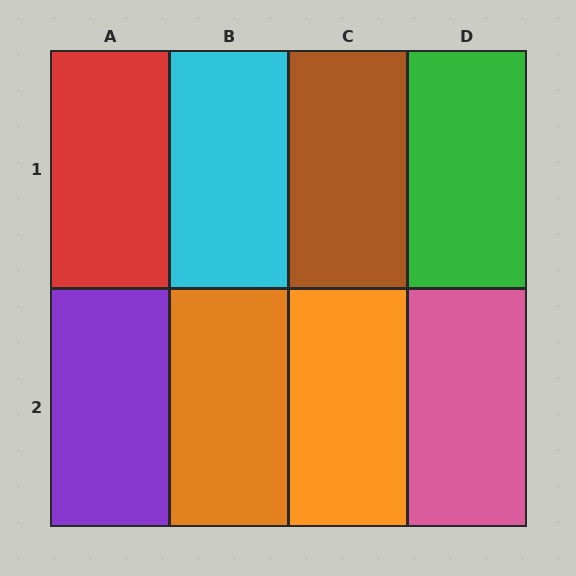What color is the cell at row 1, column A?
Red.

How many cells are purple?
1 cell is purple.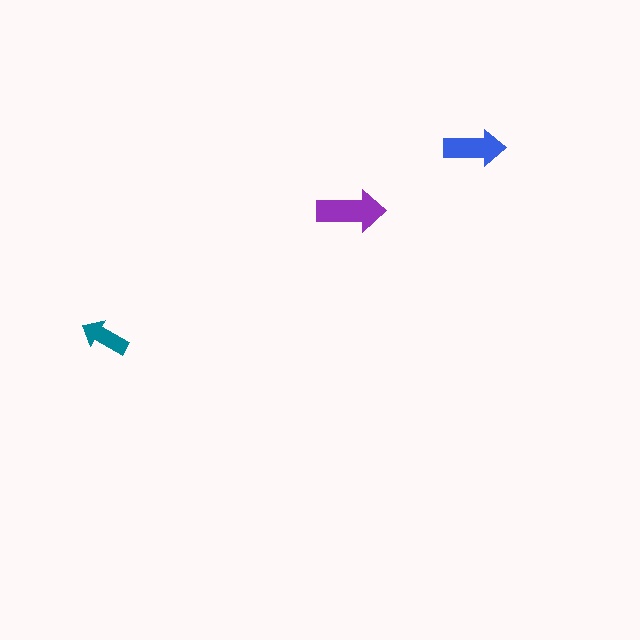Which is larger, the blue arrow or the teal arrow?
The blue one.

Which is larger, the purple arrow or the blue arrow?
The purple one.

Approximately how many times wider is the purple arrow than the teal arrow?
About 1.5 times wider.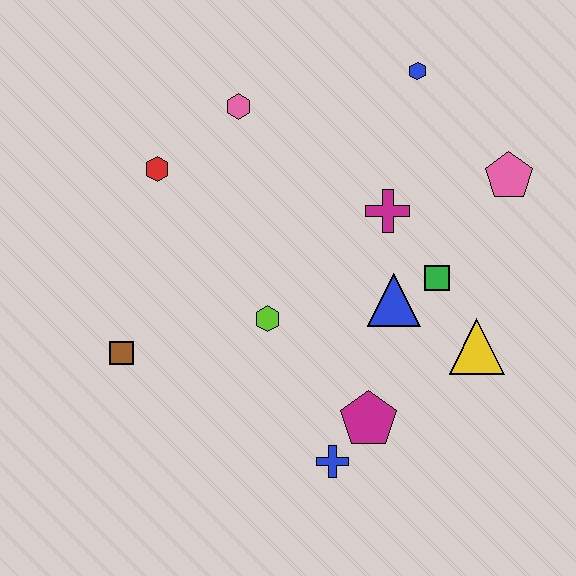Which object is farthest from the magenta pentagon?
The blue hexagon is farthest from the magenta pentagon.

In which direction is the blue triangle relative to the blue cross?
The blue triangle is above the blue cross.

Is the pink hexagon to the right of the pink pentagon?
No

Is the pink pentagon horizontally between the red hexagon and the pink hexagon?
No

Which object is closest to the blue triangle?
The green square is closest to the blue triangle.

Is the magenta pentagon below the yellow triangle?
Yes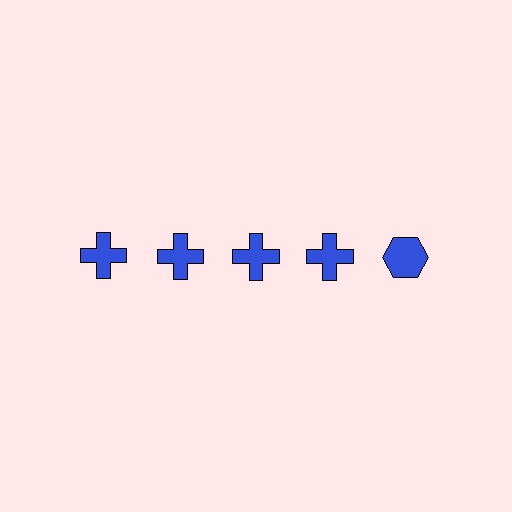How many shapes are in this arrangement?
There are 5 shapes arranged in a grid pattern.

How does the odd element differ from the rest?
It has a different shape: hexagon instead of cross.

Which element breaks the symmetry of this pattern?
The blue hexagon in the top row, rightmost column breaks the symmetry. All other shapes are blue crosses.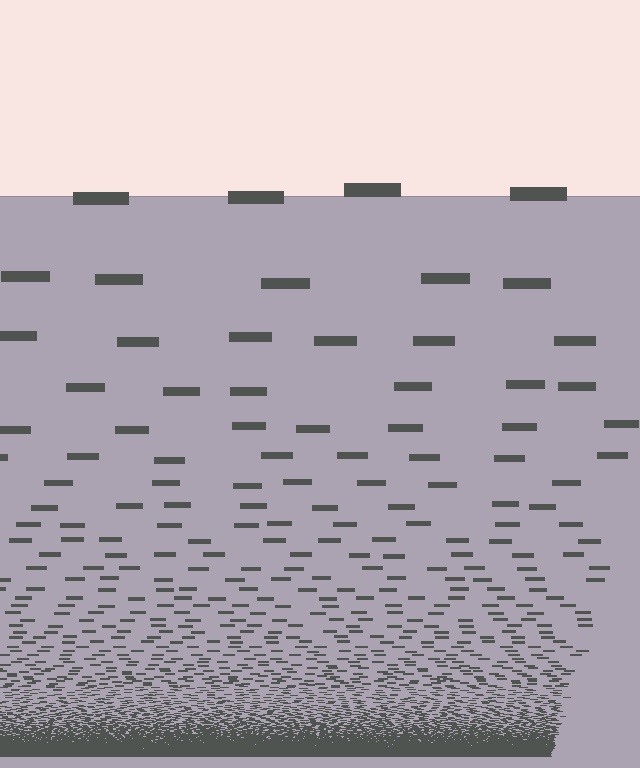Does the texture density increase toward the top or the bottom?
Density increases toward the bottom.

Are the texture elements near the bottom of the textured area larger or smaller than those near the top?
Smaller. The gradient is inverted — elements near the bottom are smaller and denser.